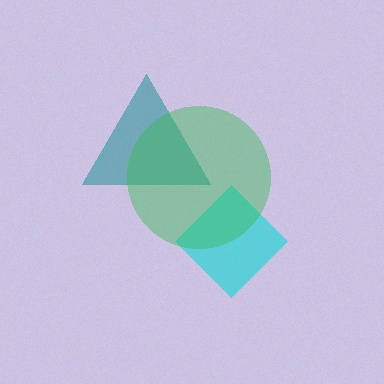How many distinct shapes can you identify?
There are 3 distinct shapes: a cyan diamond, a teal triangle, a green circle.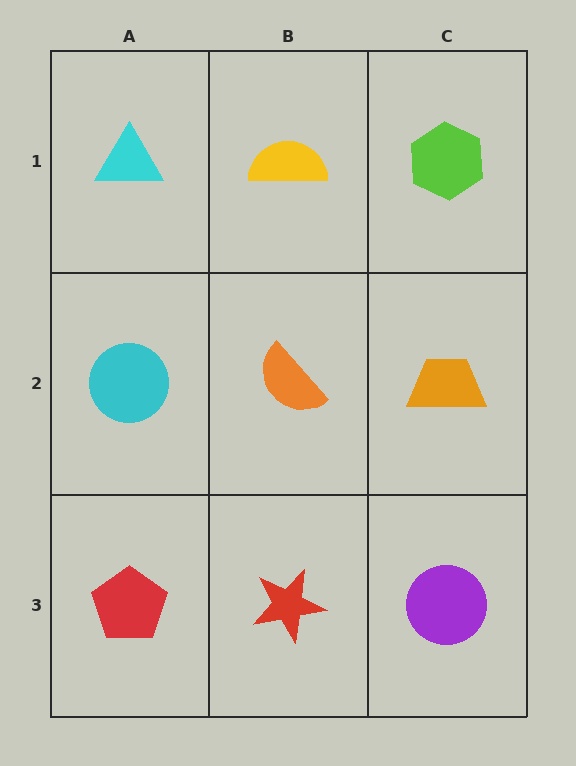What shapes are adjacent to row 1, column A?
A cyan circle (row 2, column A), a yellow semicircle (row 1, column B).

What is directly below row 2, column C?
A purple circle.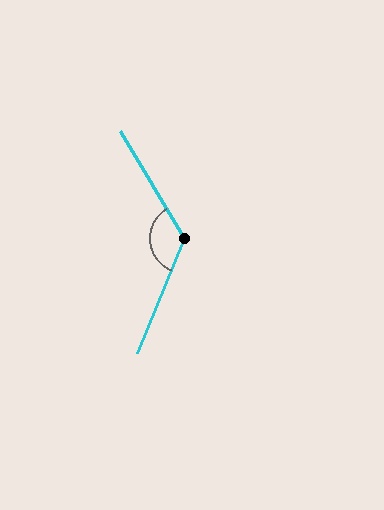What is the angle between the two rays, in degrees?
Approximately 127 degrees.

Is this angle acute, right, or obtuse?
It is obtuse.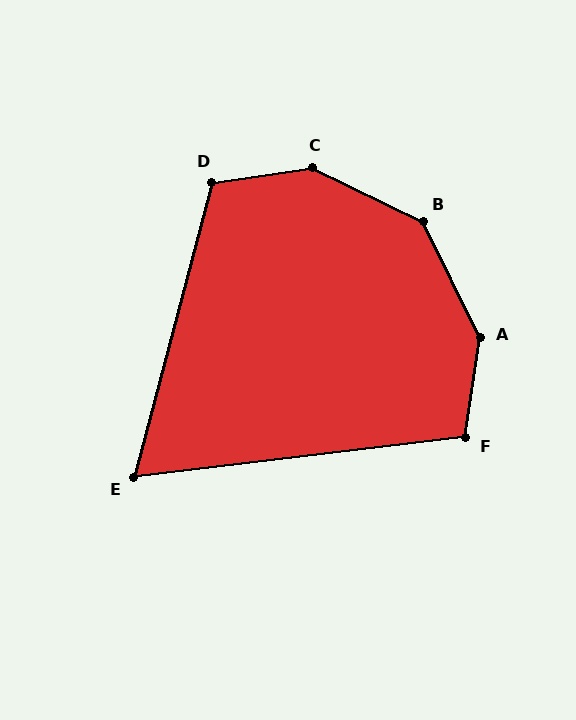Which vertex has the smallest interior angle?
E, at approximately 69 degrees.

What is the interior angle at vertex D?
Approximately 113 degrees (obtuse).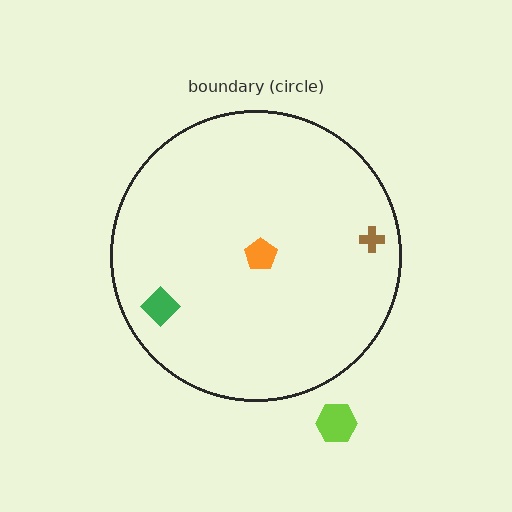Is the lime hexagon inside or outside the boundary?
Outside.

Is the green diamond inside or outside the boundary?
Inside.